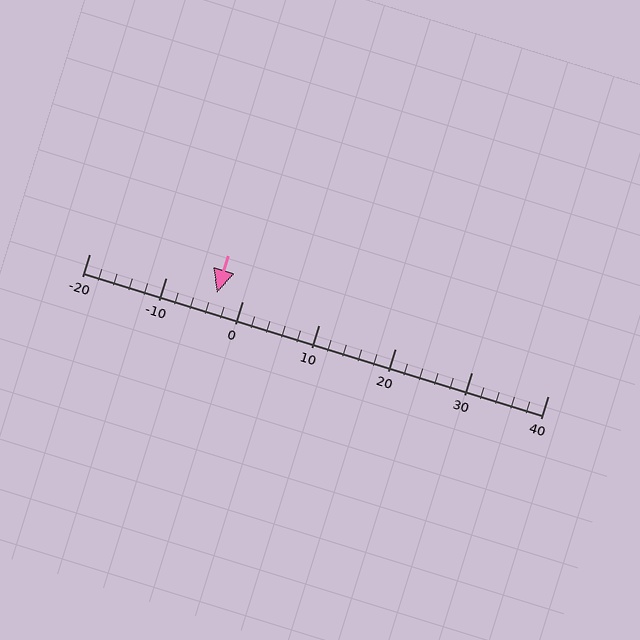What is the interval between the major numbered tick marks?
The major tick marks are spaced 10 units apart.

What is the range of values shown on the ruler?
The ruler shows values from -20 to 40.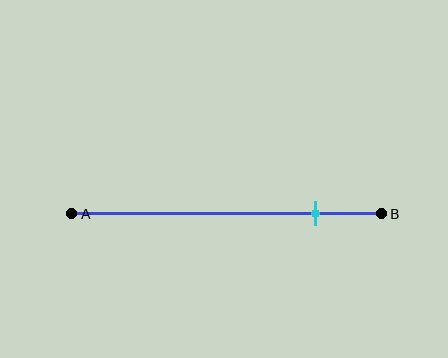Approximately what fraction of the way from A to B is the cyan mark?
The cyan mark is approximately 80% of the way from A to B.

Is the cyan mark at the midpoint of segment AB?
No, the mark is at about 80% from A, not at the 50% midpoint.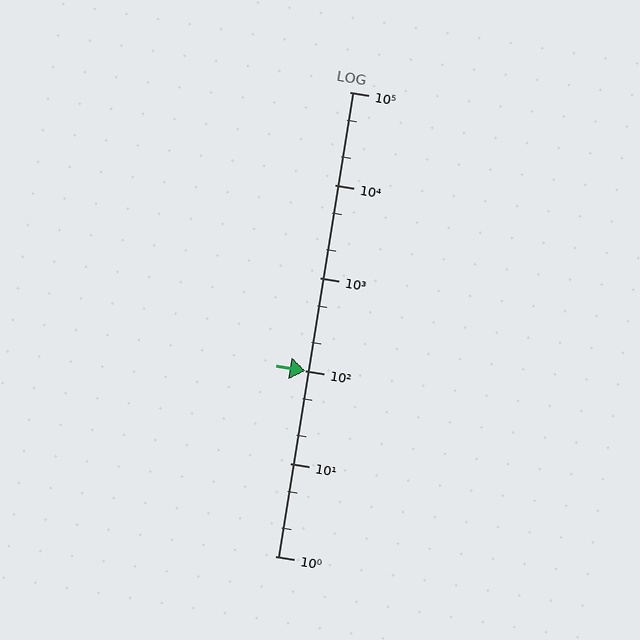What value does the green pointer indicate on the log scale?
The pointer indicates approximately 100.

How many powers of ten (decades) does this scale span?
The scale spans 5 decades, from 1 to 100000.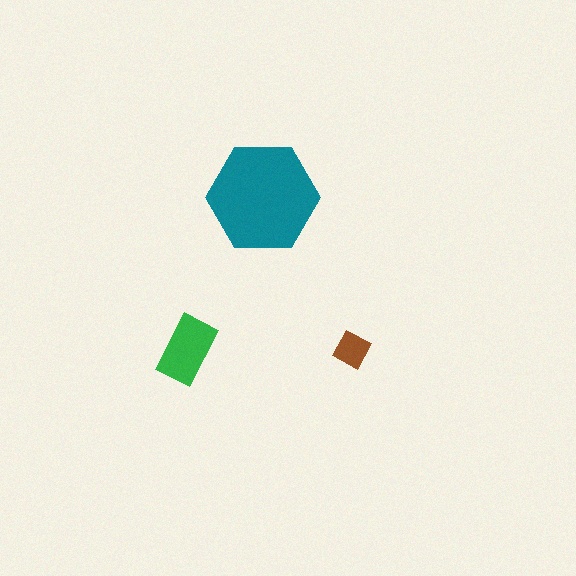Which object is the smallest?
The brown diamond.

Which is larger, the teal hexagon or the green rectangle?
The teal hexagon.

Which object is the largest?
The teal hexagon.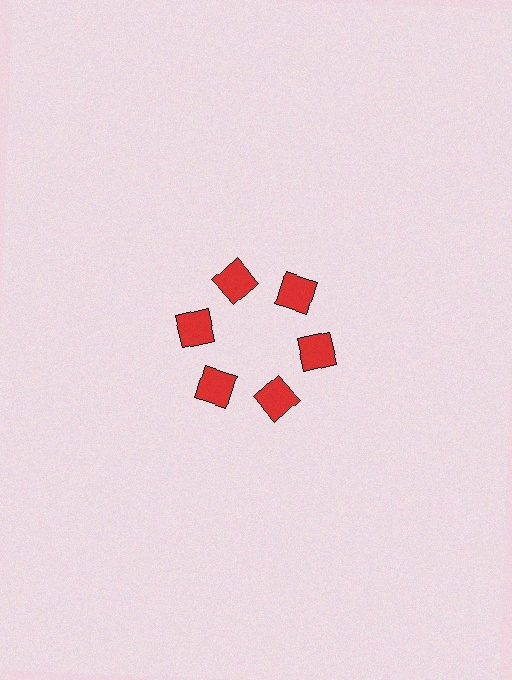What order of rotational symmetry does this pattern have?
This pattern has 6-fold rotational symmetry.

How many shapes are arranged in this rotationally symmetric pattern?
There are 6 shapes, arranged in 6 groups of 1.